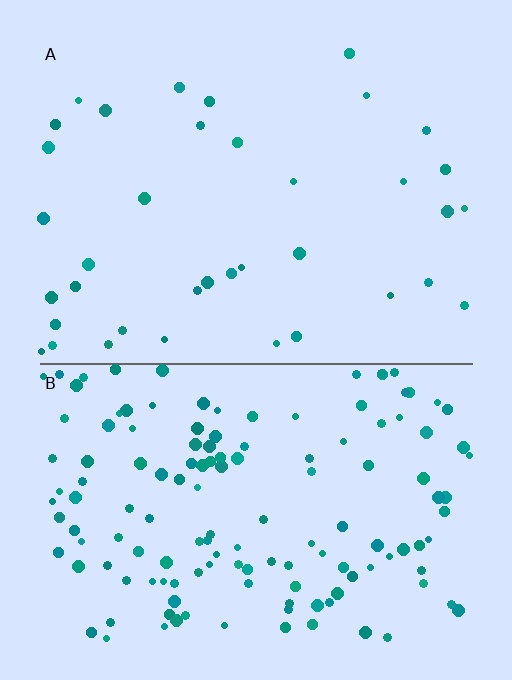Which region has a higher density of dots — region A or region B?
B (the bottom).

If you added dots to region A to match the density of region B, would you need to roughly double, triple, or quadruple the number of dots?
Approximately quadruple.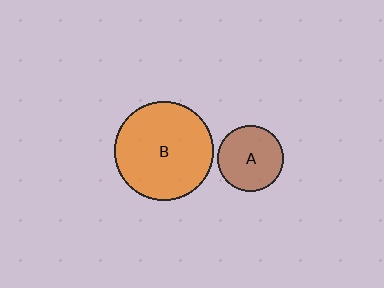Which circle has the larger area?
Circle B (orange).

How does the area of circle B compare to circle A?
Approximately 2.2 times.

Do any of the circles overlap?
No, none of the circles overlap.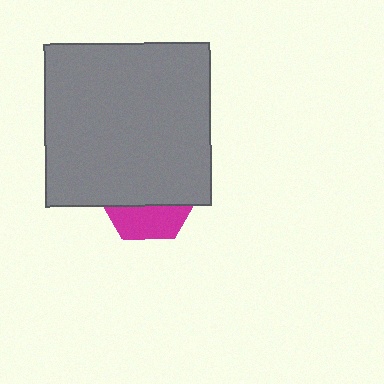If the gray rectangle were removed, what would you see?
You would see the complete magenta hexagon.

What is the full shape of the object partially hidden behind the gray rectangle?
The partially hidden object is a magenta hexagon.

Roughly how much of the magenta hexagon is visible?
A small part of it is visible (roughly 34%).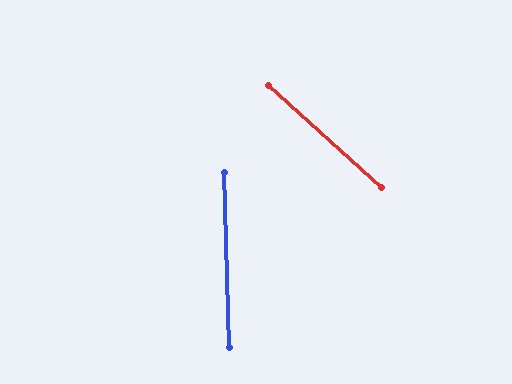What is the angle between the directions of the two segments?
Approximately 46 degrees.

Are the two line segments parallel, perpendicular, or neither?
Neither parallel nor perpendicular — they differ by about 46°.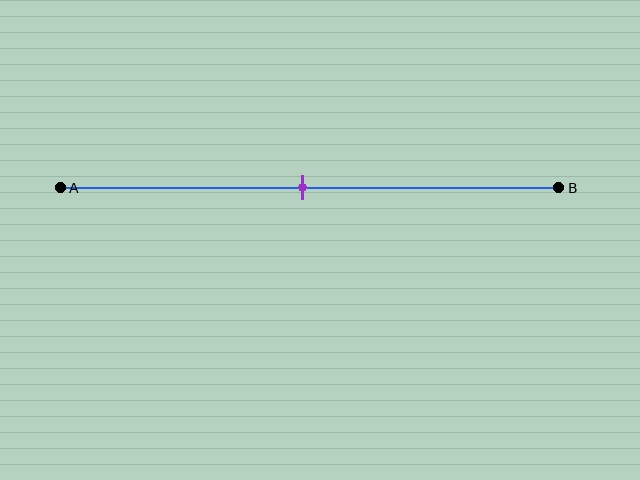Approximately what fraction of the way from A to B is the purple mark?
The purple mark is approximately 50% of the way from A to B.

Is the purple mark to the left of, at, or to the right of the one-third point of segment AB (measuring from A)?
The purple mark is to the right of the one-third point of segment AB.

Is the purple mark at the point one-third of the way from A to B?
No, the mark is at about 50% from A, not at the 33% one-third point.